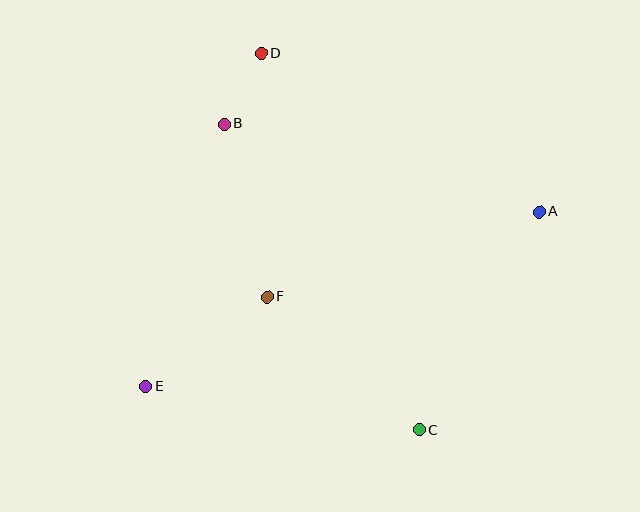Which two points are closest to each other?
Points B and D are closest to each other.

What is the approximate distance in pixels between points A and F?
The distance between A and F is approximately 284 pixels.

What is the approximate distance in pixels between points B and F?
The distance between B and F is approximately 178 pixels.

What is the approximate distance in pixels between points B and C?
The distance between B and C is approximately 363 pixels.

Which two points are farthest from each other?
Points A and E are farthest from each other.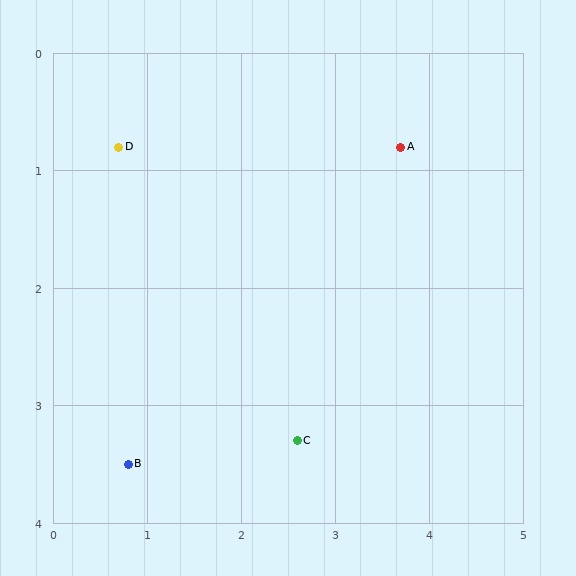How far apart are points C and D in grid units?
Points C and D are about 3.1 grid units apart.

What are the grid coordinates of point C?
Point C is at approximately (2.6, 3.3).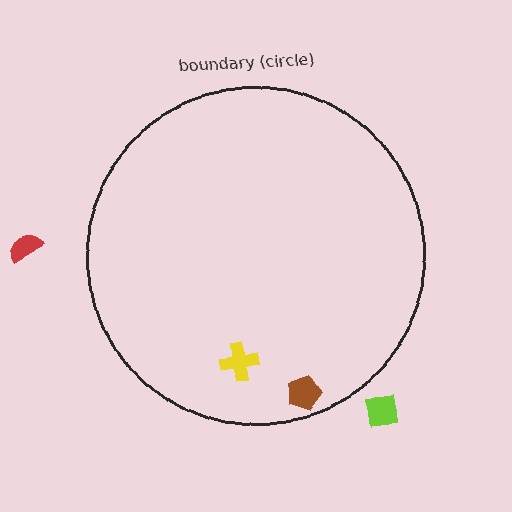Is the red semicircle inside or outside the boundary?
Outside.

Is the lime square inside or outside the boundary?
Outside.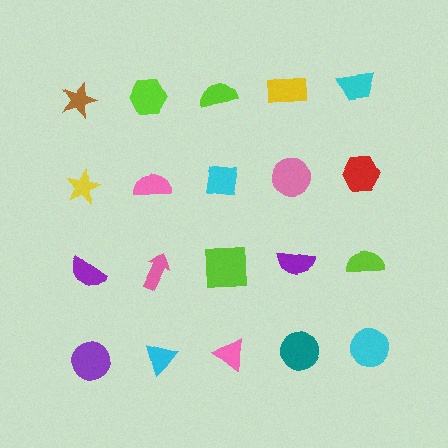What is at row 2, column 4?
A pink circle.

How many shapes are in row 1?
5 shapes.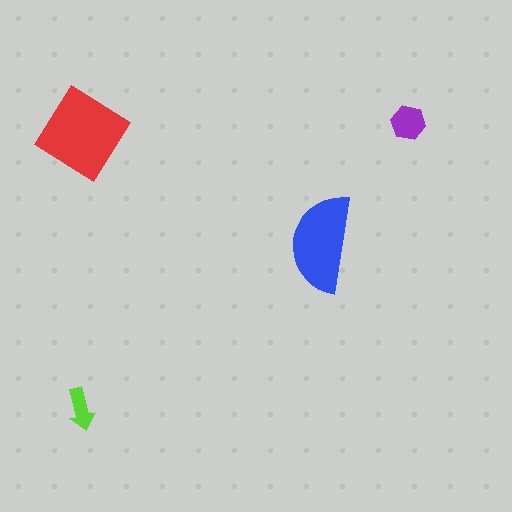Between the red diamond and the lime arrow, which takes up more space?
The red diamond.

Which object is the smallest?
The lime arrow.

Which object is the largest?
The red diamond.